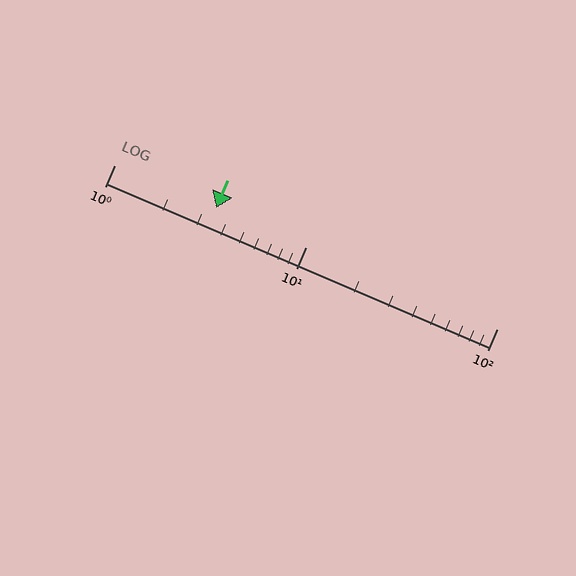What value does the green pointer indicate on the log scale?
The pointer indicates approximately 3.4.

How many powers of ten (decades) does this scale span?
The scale spans 2 decades, from 1 to 100.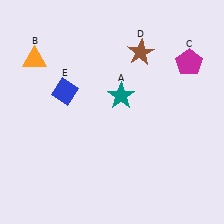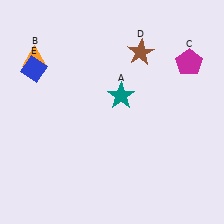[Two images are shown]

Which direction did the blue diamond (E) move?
The blue diamond (E) moved left.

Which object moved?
The blue diamond (E) moved left.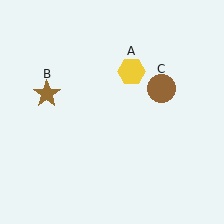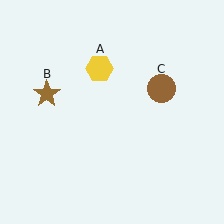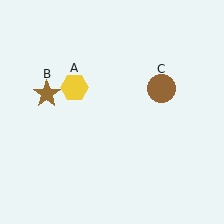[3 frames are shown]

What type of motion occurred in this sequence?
The yellow hexagon (object A) rotated counterclockwise around the center of the scene.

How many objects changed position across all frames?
1 object changed position: yellow hexagon (object A).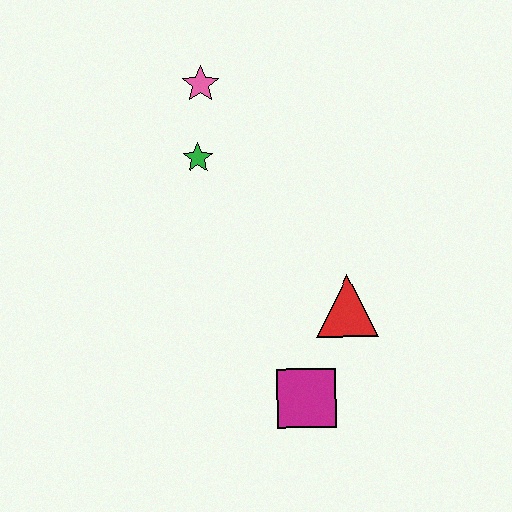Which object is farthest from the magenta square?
The pink star is farthest from the magenta square.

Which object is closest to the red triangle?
The magenta square is closest to the red triangle.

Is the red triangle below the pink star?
Yes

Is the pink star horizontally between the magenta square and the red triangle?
No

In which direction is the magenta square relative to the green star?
The magenta square is below the green star.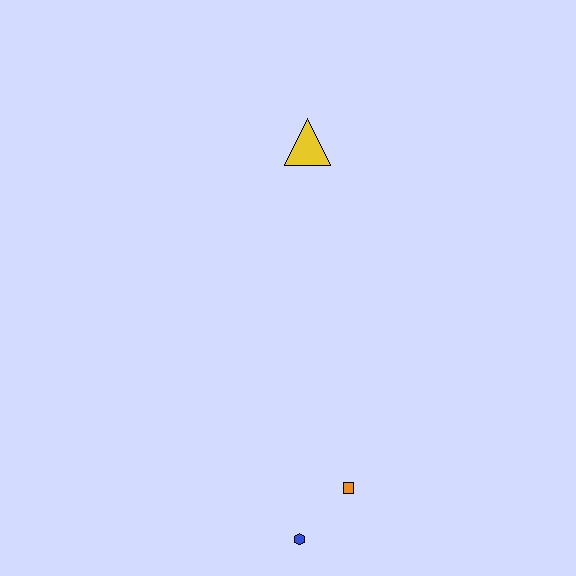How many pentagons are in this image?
There are no pentagons.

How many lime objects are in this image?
There are no lime objects.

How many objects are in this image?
There are 3 objects.